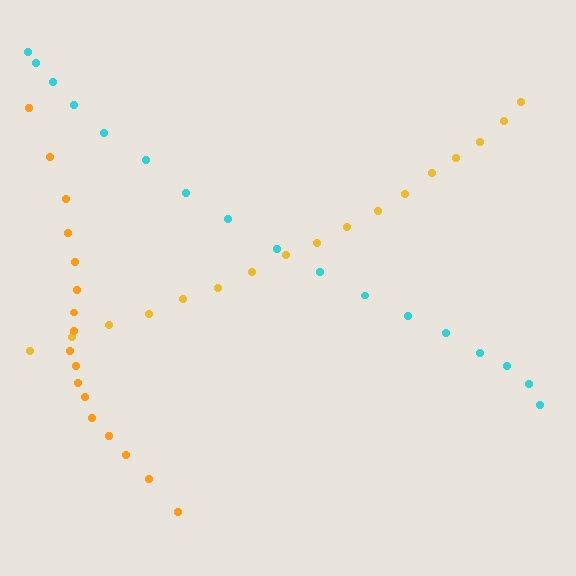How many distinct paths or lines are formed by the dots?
There are 3 distinct paths.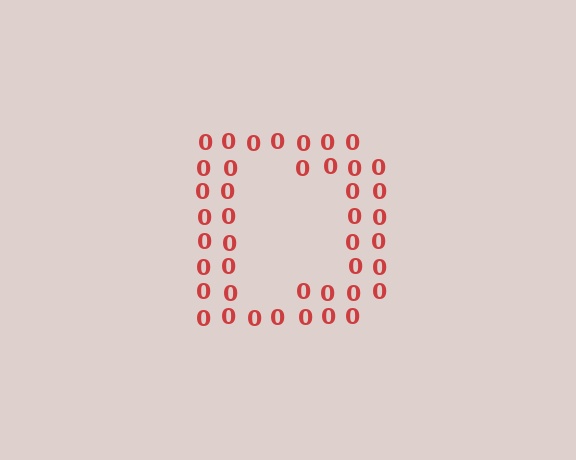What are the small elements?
The small elements are digit 0's.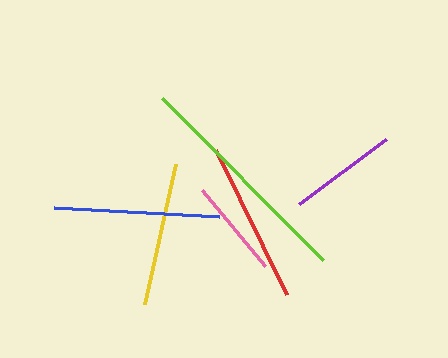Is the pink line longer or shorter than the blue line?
The blue line is longer than the pink line.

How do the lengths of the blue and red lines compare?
The blue and red lines are approximately the same length.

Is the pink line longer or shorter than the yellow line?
The yellow line is longer than the pink line.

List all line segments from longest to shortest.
From longest to shortest: lime, blue, red, yellow, purple, pink.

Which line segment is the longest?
The lime line is the longest at approximately 229 pixels.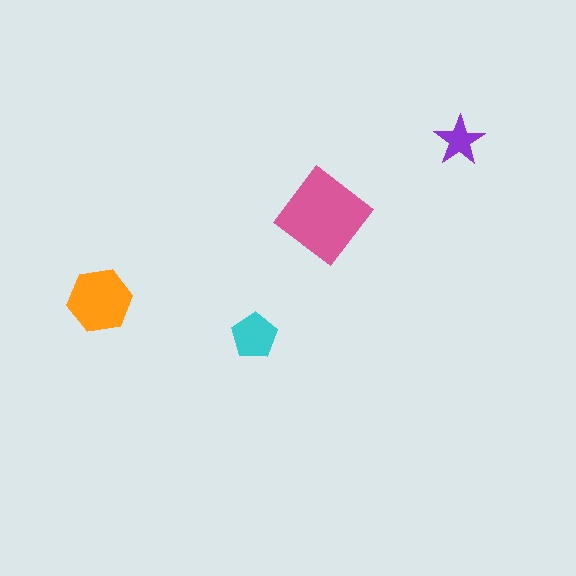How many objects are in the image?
There are 4 objects in the image.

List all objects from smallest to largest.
The purple star, the cyan pentagon, the orange hexagon, the pink diamond.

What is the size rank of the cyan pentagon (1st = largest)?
3rd.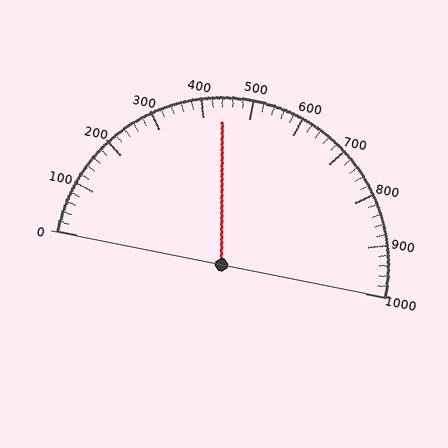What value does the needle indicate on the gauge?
The needle indicates approximately 440.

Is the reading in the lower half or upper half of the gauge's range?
The reading is in the lower half of the range (0 to 1000).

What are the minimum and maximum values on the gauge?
The gauge ranges from 0 to 1000.